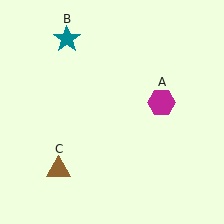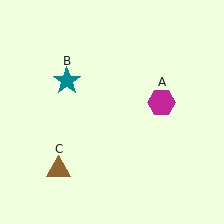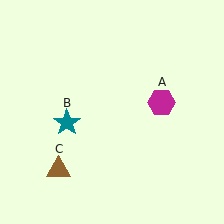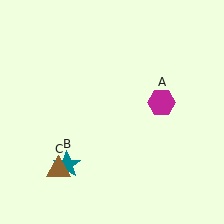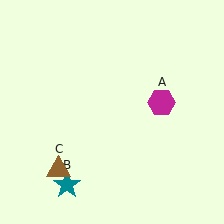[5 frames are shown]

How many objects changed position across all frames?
1 object changed position: teal star (object B).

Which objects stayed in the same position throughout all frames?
Magenta hexagon (object A) and brown triangle (object C) remained stationary.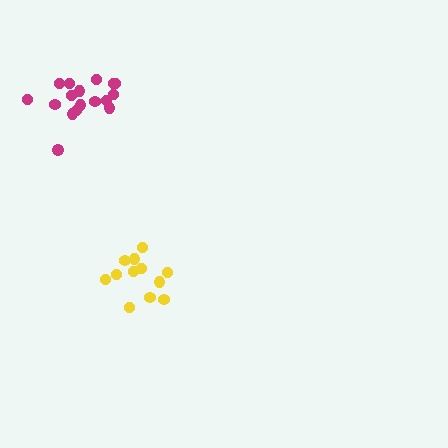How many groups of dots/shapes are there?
There are 2 groups.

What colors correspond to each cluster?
The clusters are colored: yellow, magenta.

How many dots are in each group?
Group 1: 12 dots, Group 2: 17 dots (29 total).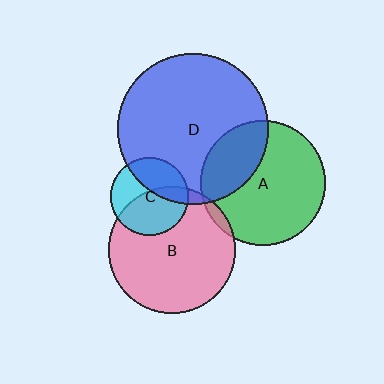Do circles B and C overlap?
Yes.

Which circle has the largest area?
Circle D (blue).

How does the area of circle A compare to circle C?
Approximately 2.6 times.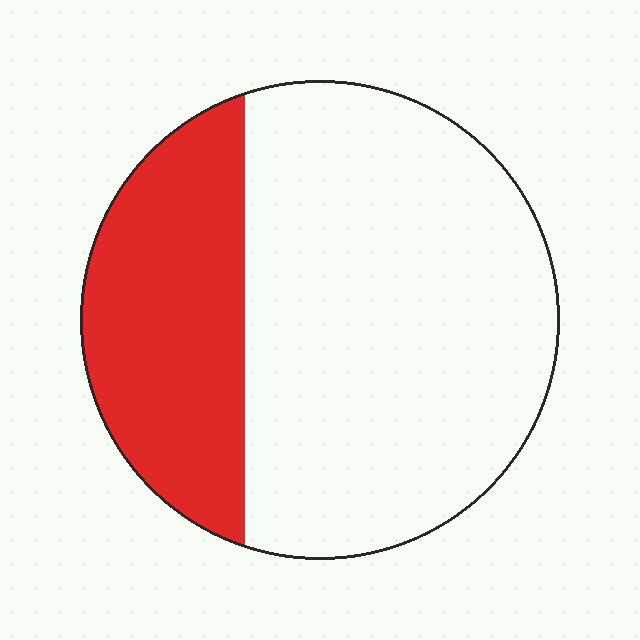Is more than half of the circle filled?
No.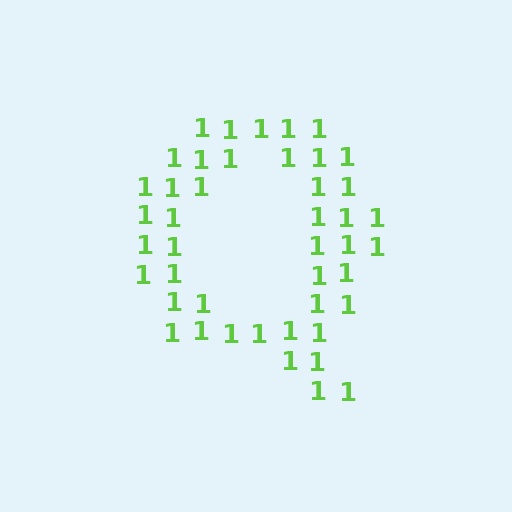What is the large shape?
The large shape is the letter Q.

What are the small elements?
The small elements are digit 1's.